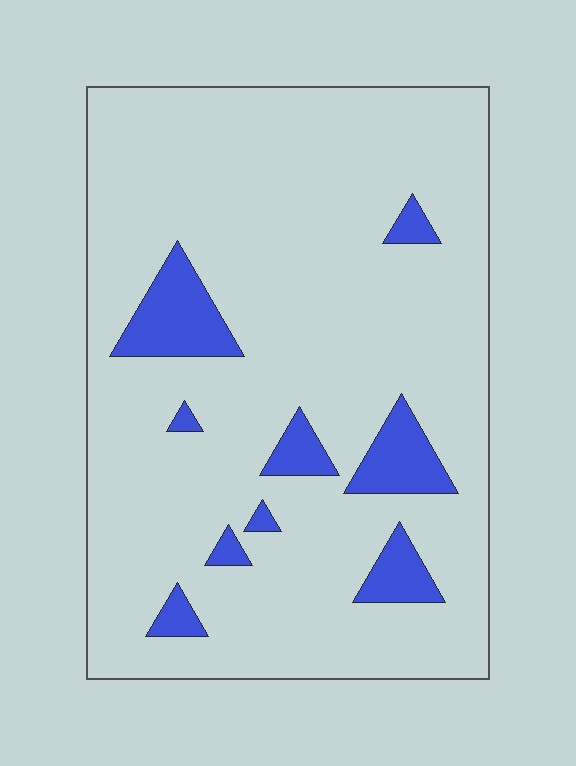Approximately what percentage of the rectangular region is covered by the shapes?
Approximately 10%.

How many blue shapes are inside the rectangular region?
9.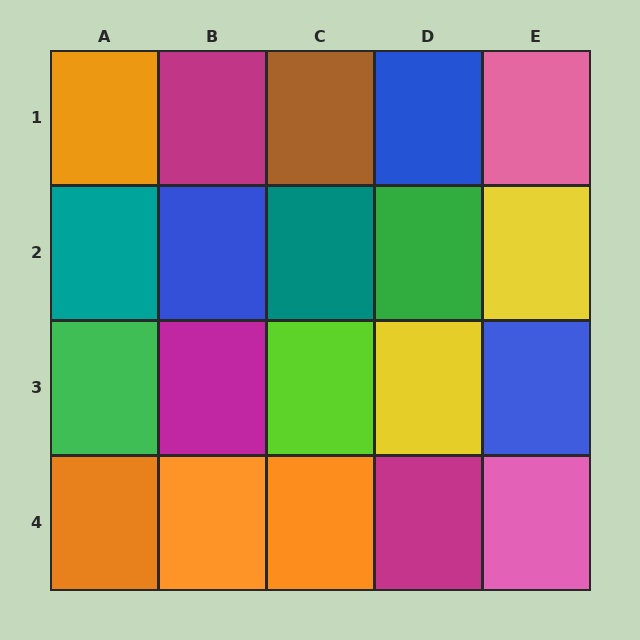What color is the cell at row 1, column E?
Pink.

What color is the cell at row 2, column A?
Teal.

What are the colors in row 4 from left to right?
Orange, orange, orange, magenta, pink.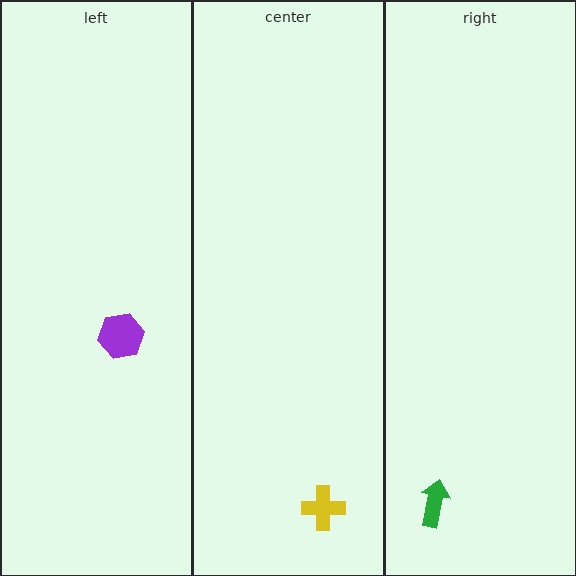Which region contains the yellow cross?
The center region.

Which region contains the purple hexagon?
The left region.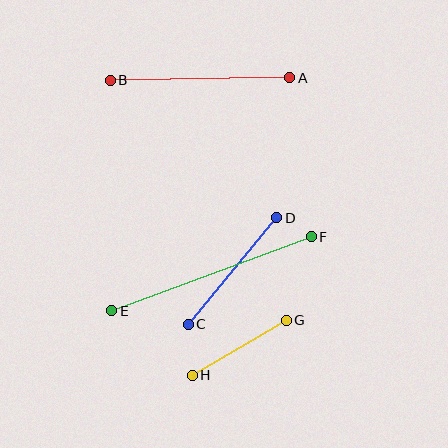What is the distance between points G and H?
The distance is approximately 109 pixels.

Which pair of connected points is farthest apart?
Points E and F are farthest apart.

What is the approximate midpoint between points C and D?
The midpoint is at approximately (232, 271) pixels.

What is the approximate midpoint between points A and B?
The midpoint is at approximately (200, 79) pixels.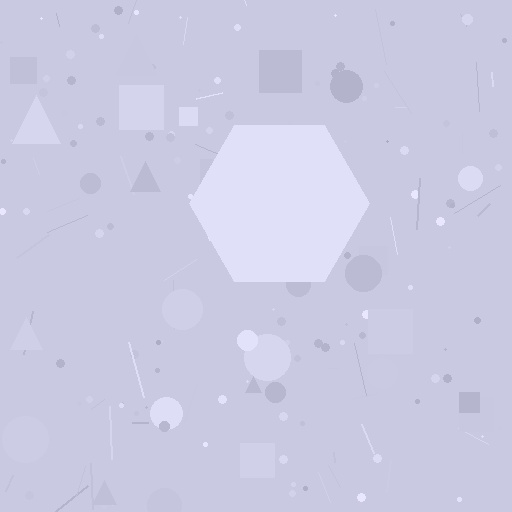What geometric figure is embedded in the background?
A hexagon is embedded in the background.